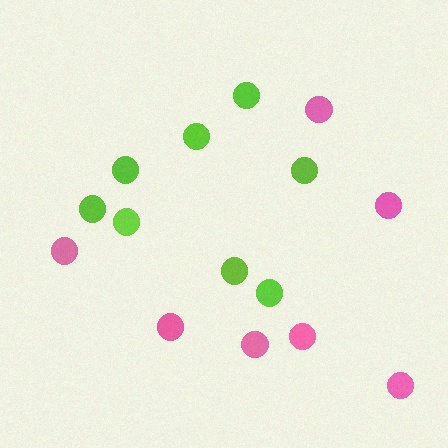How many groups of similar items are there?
There are 2 groups: one group of lime circles (8) and one group of pink circles (7).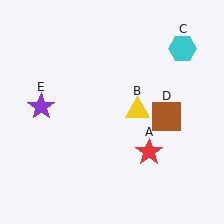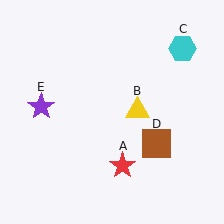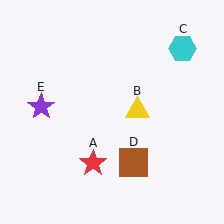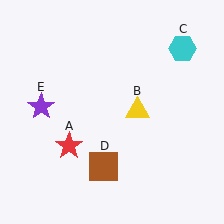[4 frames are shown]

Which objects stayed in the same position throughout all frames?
Yellow triangle (object B) and cyan hexagon (object C) and purple star (object E) remained stationary.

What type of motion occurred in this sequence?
The red star (object A), brown square (object D) rotated clockwise around the center of the scene.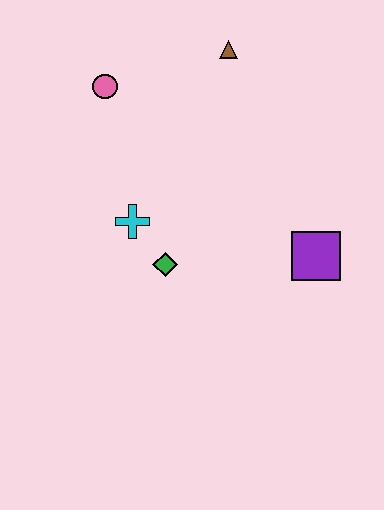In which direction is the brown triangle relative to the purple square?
The brown triangle is above the purple square.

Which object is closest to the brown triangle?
The pink circle is closest to the brown triangle.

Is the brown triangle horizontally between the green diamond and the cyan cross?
No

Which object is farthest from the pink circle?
The purple square is farthest from the pink circle.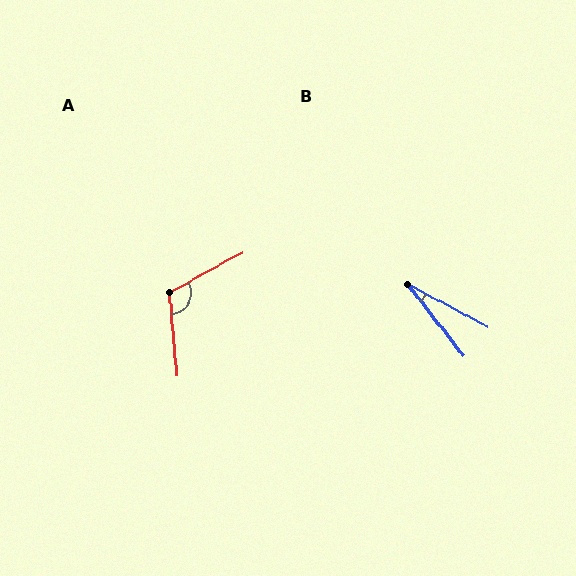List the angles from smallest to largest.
B (24°), A (114°).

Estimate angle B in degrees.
Approximately 24 degrees.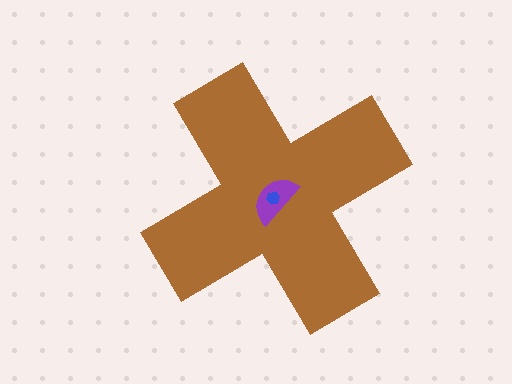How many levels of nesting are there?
3.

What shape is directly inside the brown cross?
The purple semicircle.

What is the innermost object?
The blue hexagon.